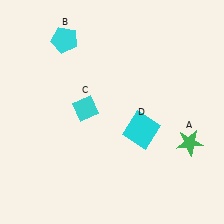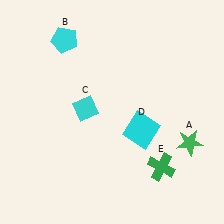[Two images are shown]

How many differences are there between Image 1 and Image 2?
There is 1 difference between the two images.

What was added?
A green cross (E) was added in Image 2.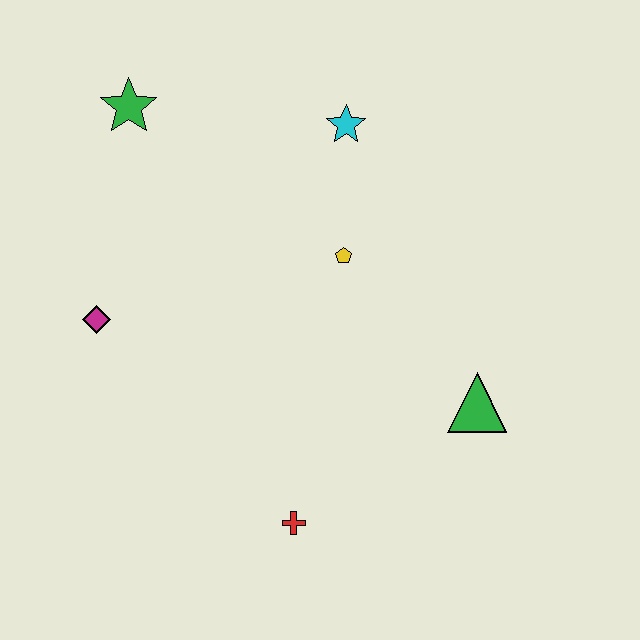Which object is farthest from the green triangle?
The green star is farthest from the green triangle.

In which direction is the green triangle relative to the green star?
The green triangle is to the right of the green star.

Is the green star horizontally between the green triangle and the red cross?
No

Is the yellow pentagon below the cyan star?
Yes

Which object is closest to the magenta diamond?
The green star is closest to the magenta diamond.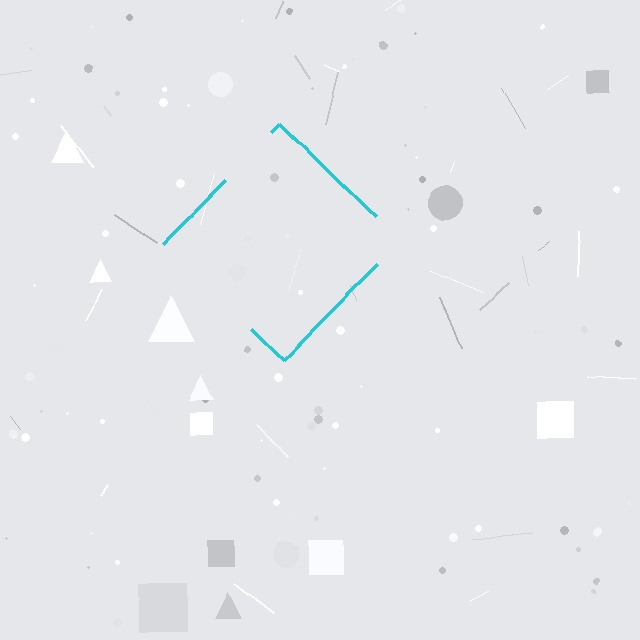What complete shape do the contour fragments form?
The contour fragments form a diamond.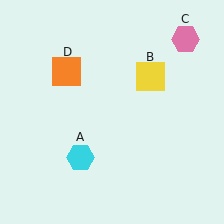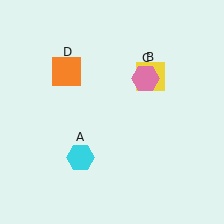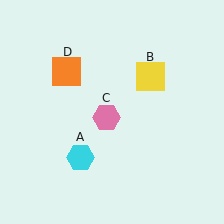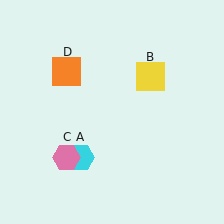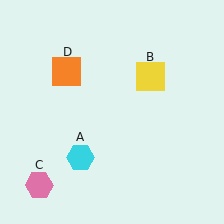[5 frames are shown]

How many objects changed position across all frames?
1 object changed position: pink hexagon (object C).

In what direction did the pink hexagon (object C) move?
The pink hexagon (object C) moved down and to the left.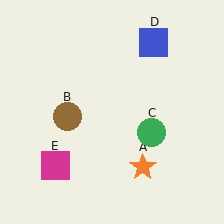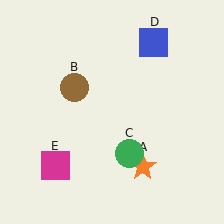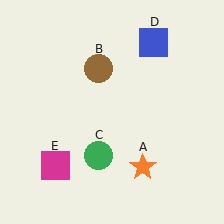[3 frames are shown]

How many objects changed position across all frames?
2 objects changed position: brown circle (object B), green circle (object C).